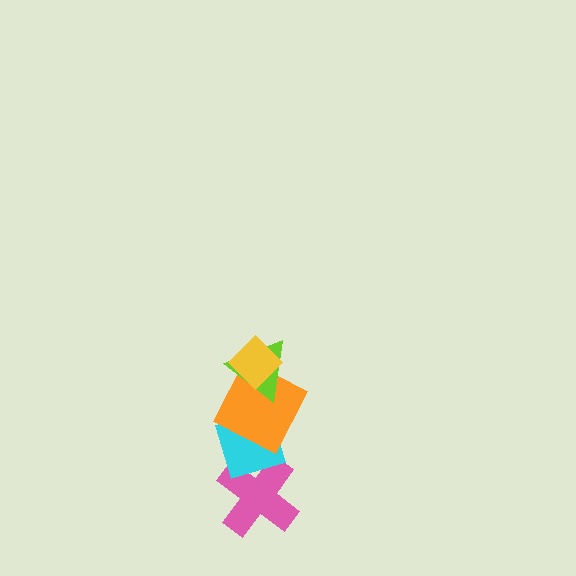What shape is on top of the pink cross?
The cyan diamond is on top of the pink cross.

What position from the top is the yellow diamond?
The yellow diamond is 1st from the top.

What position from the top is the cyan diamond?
The cyan diamond is 4th from the top.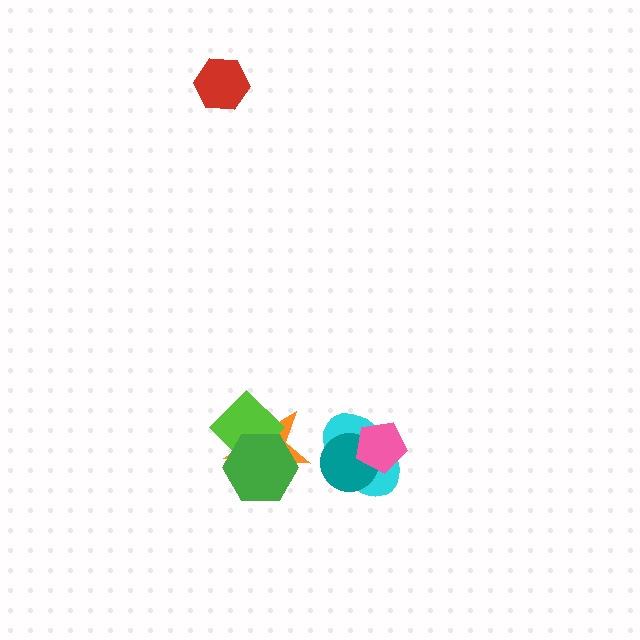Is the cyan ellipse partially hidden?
Yes, it is partially covered by another shape.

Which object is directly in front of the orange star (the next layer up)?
The lime diamond is directly in front of the orange star.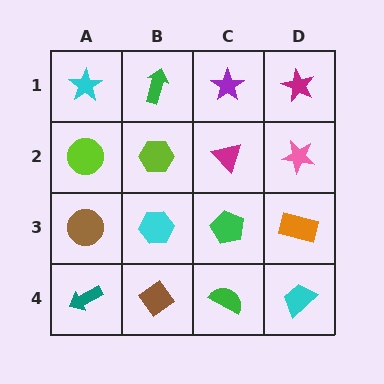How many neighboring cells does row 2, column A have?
3.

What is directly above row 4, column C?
A green pentagon.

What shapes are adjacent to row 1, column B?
A lime hexagon (row 2, column B), a cyan star (row 1, column A), a purple star (row 1, column C).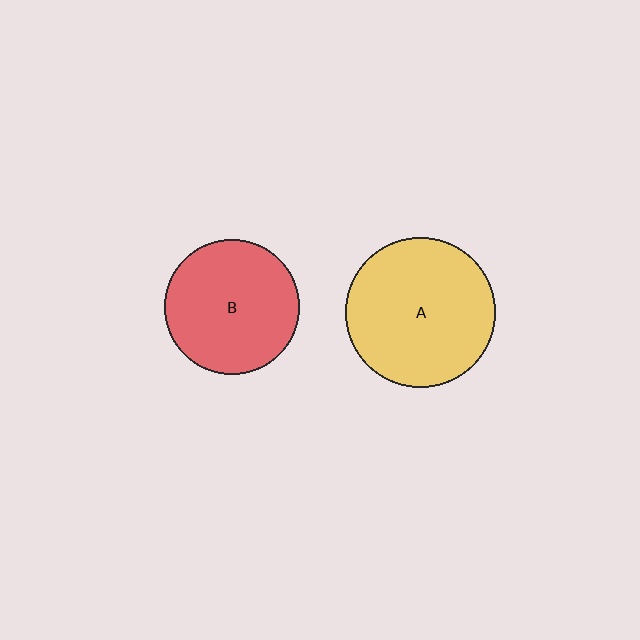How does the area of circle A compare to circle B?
Approximately 1.2 times.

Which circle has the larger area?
Circle A (yellow).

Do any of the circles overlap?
No, none of the circles overlap.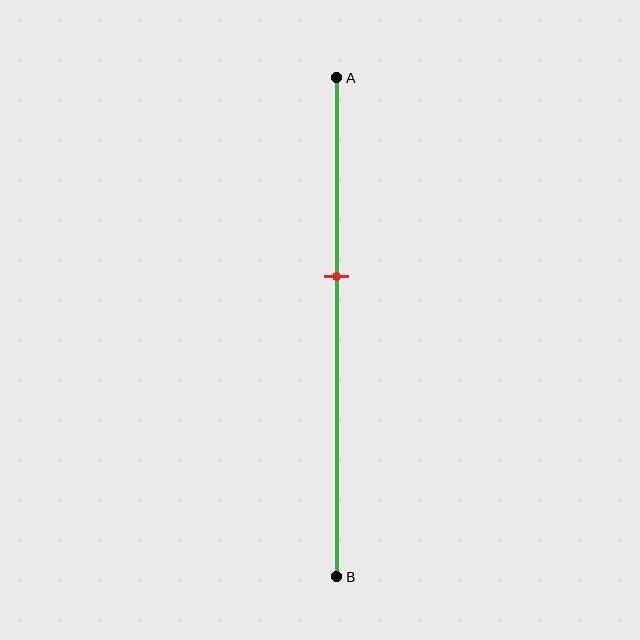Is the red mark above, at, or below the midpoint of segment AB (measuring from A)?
The red mark is above the midpoint of segment AB.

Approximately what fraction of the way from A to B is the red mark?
The red mark is approximately 40% of the way from A to B.